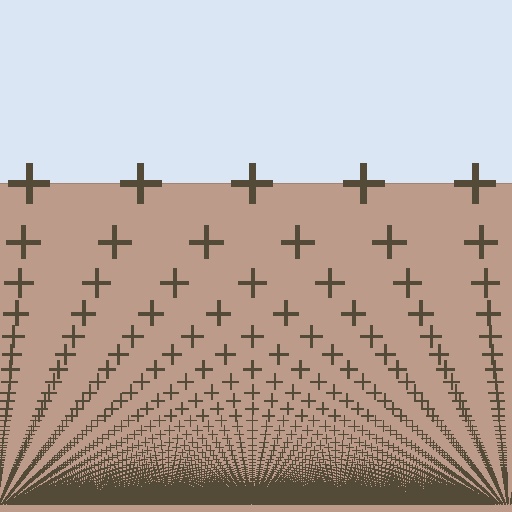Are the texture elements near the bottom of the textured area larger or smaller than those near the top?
Smaller. The gradient is inverted — elements near the bottom are smaller and denser.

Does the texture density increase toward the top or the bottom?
Density increases toward the bottom.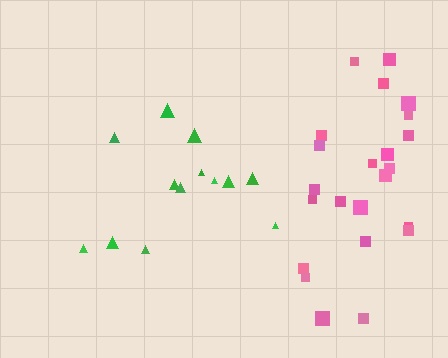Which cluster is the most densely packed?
Pink.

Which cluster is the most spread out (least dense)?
Green.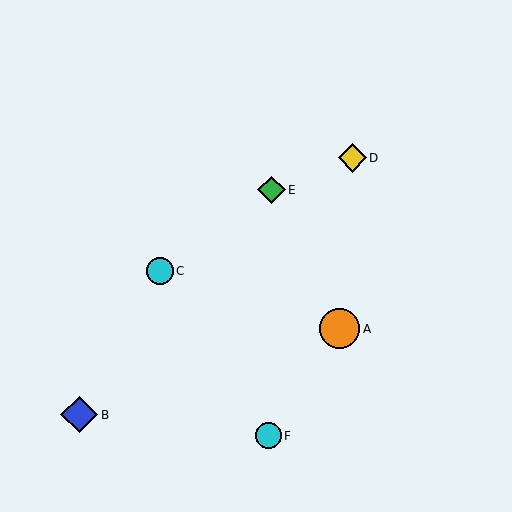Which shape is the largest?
The orange circle (labeled A) is the largest.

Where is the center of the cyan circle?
The center of the cyan circle is at (160, 271).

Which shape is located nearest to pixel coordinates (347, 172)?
The yellow diamond (labeled D) at (352, 158) is nearest to that location.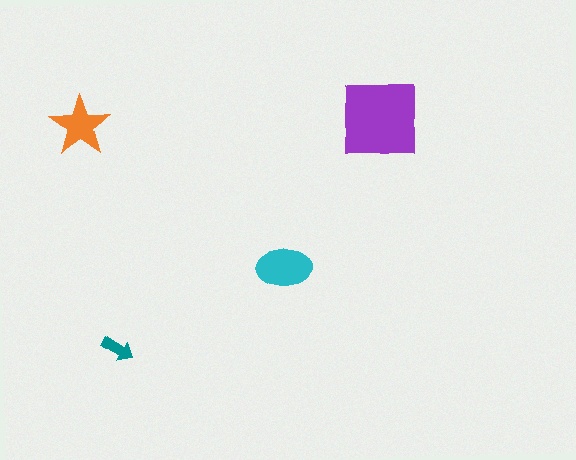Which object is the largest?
The purple square.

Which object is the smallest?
The teal arrow.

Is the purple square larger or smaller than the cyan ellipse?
Larger.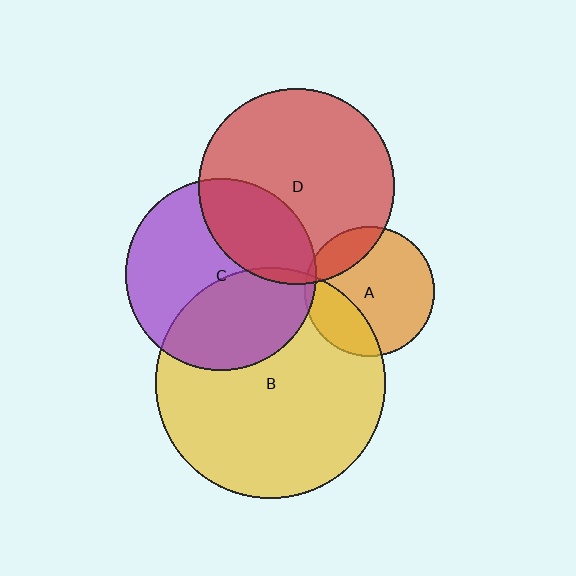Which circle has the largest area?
Circle B (yellow).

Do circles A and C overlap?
Yes.